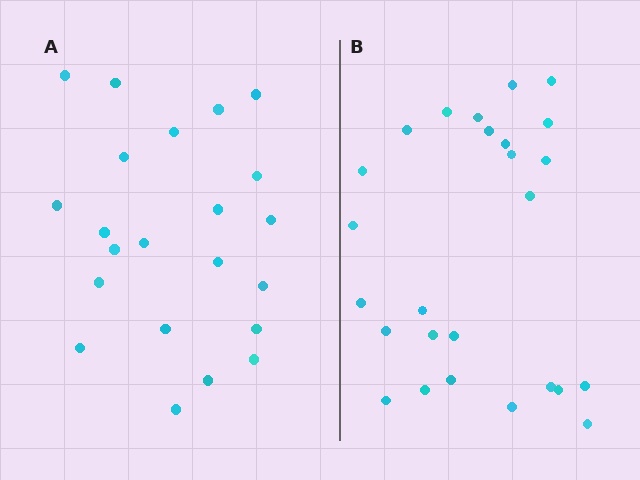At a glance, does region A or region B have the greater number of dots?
Region B (the right region) has more dots.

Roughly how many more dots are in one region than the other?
Region B has about 4 more dots than region A.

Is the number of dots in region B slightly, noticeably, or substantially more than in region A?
Region B has only slightly more — the two regions are fairly close. The ratio is roughly 1.2 to 1.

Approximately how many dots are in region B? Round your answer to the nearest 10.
About 30 dots. (The exact count is 26, which rounds to 30.)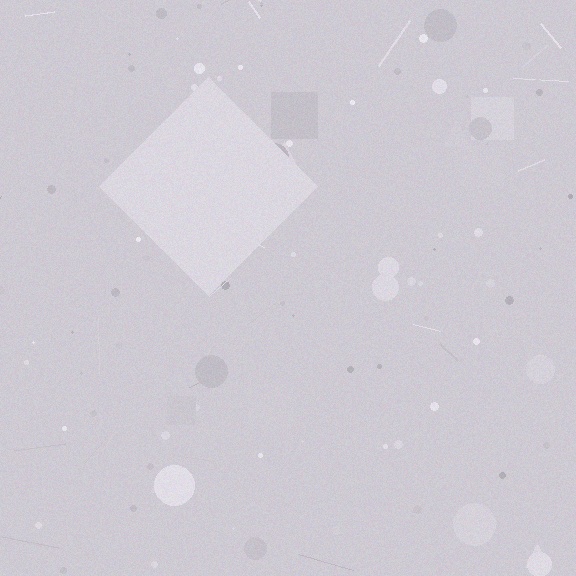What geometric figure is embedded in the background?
A diamond is embedded in the background.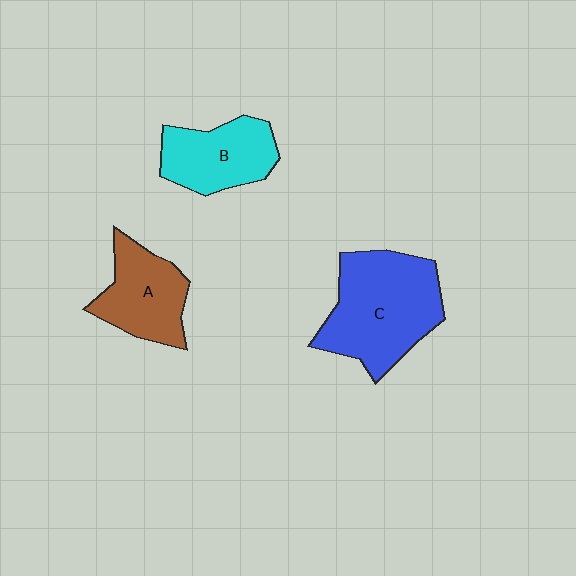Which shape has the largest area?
Shape C (blue).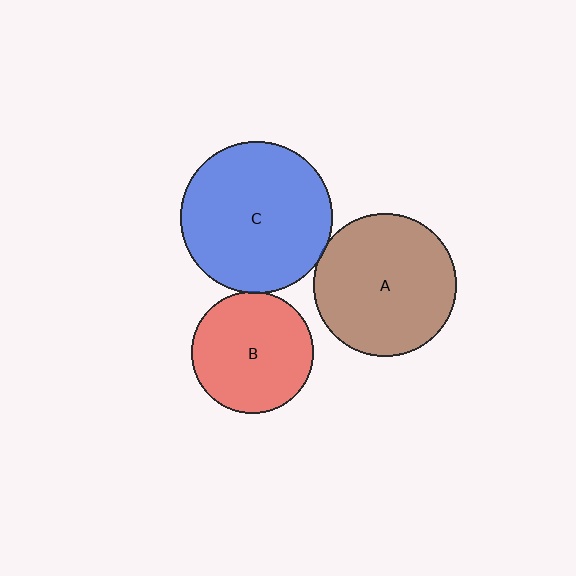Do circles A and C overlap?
Yes.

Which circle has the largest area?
Circle C (blue).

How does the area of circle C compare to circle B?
Approximately 1.5 times.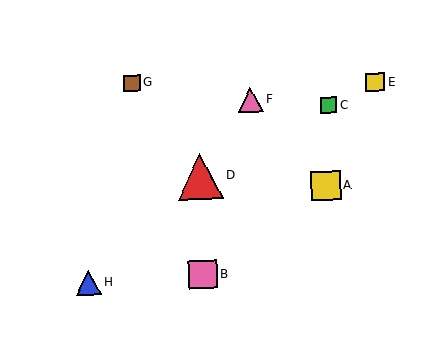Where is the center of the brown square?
The center of the brown square is at (132, 83).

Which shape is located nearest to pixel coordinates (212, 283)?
The pink square (labeled B) at (203, 275) is nearest to that location.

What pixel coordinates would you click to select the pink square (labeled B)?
Click at (203, 275) to select the pink square B.